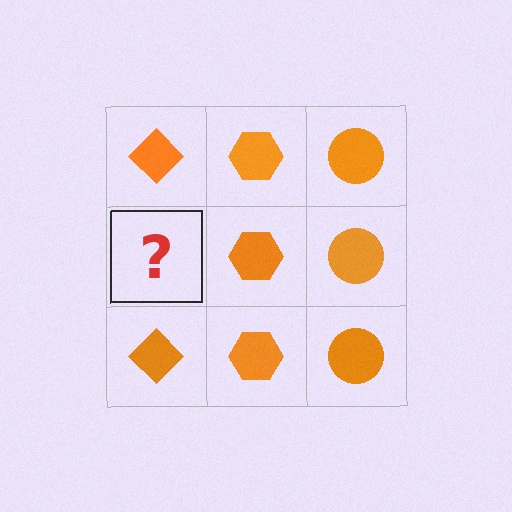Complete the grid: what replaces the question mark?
The question mark should be replaced with an orange diamond.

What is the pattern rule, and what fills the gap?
The rule is that each column has a consistent shape. The gap should be filled with an orange diamond.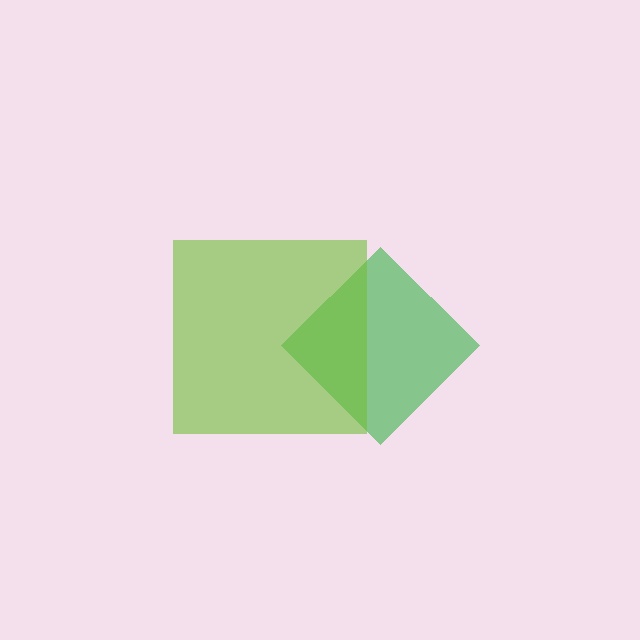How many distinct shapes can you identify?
There are 2 distinct shapes: a green diamond, a lime square.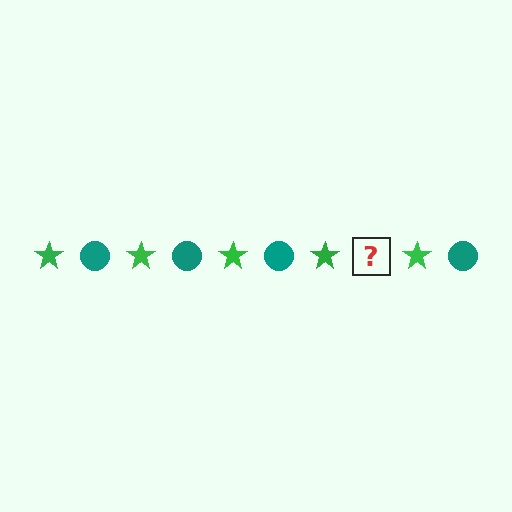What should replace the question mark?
The question mark should be replaced with a teal circle.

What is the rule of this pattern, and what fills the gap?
The rule is that the pattern alternates between green star and teal circle. The gap should be filled with a teal circle.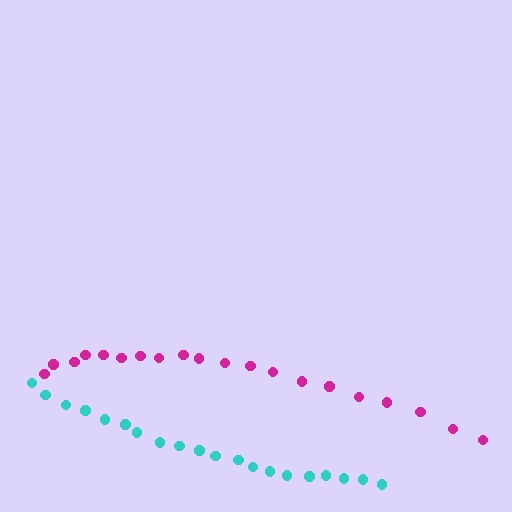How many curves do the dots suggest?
There are 2 distinct paths.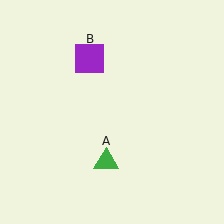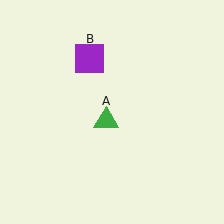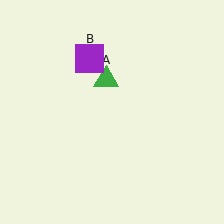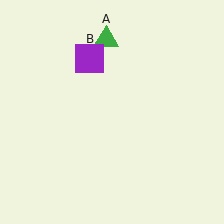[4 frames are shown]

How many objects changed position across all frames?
1 object changed position: green triangle (object A).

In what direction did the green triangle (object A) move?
The green triangle (object A) moved up.